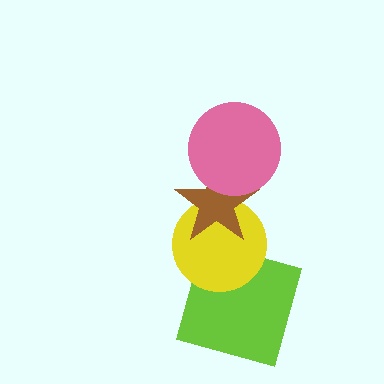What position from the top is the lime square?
The lime square is 4th from the top.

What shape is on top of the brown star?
The pink circle is on top of the brown star.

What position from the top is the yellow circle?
The yellow circle is 3rd from the top.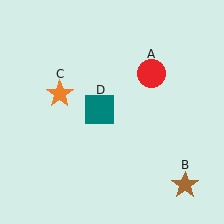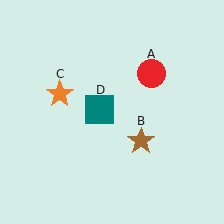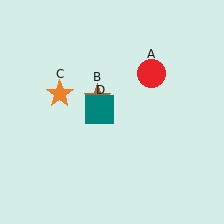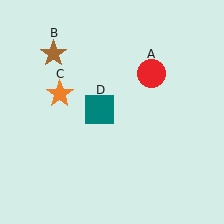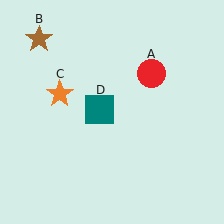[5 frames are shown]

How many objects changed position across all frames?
1 object changed position: brown star (object B).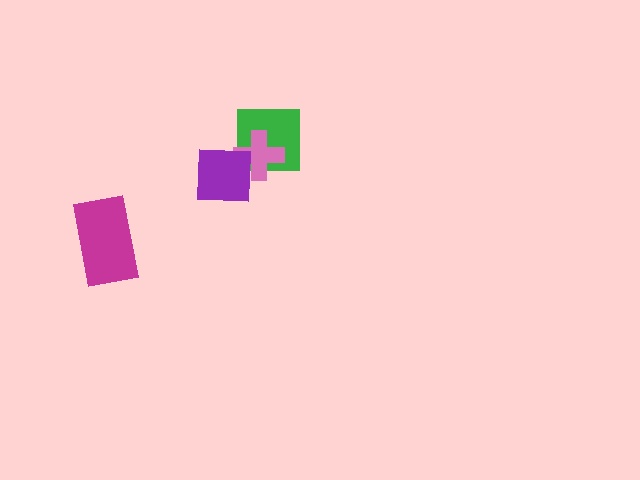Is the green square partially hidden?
Yes, it is partially covered by another shape.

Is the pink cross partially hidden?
Yes, it is partially covered by another shape.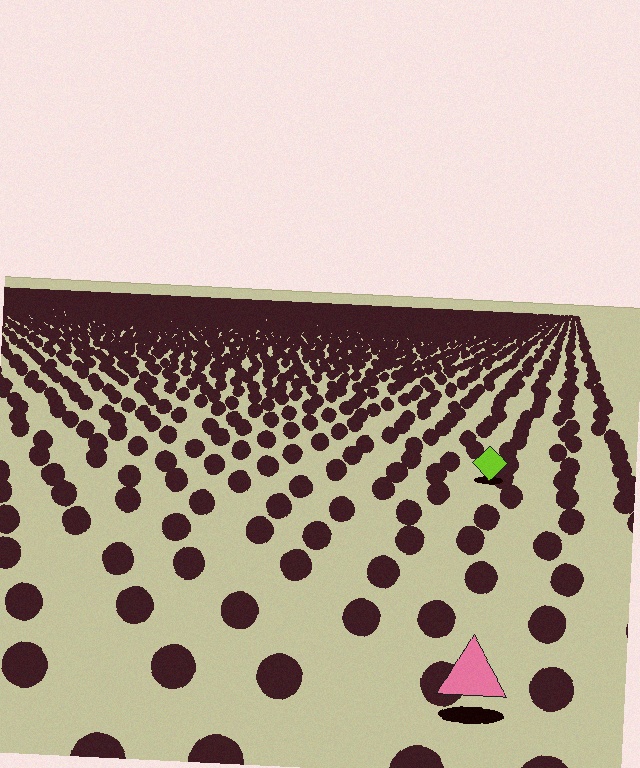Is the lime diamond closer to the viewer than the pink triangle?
No. The pink triangle is closer — you can tell from the texture gradient: the ground texture is coarser near it.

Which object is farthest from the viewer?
The lime diamond is farthest from the viewer. It appears smaller and the ground texture around it is denser.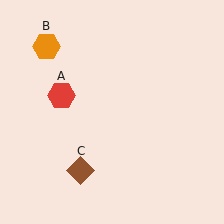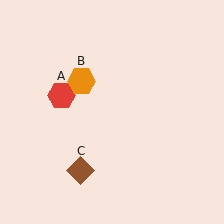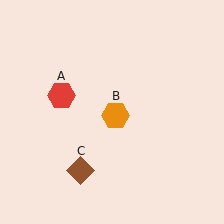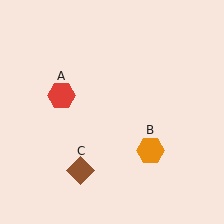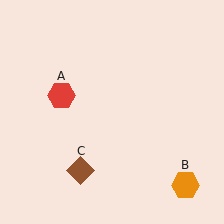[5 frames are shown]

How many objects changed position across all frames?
1 object changed position: orange hexagon (object B).